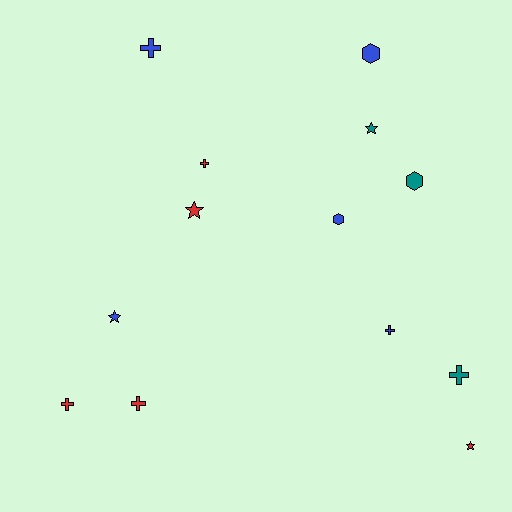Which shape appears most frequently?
Cross, with 6 objects.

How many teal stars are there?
There is 1 teal star.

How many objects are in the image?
There are 13 objects.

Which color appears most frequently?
Red, with 5 objects.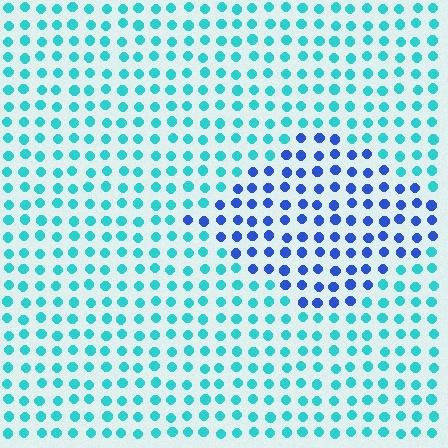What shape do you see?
I see a diamond.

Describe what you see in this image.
The image is filled with small cyan elements in a uniform arrangement. A diamond-shaped region is visible where the elements are tinted to a slightly different hue, forming a subtle color boundary.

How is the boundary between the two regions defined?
The boundary is defined purely by a slight shift in hue (about 47 degrees). Spacing, size, and orientation are identical on both sides.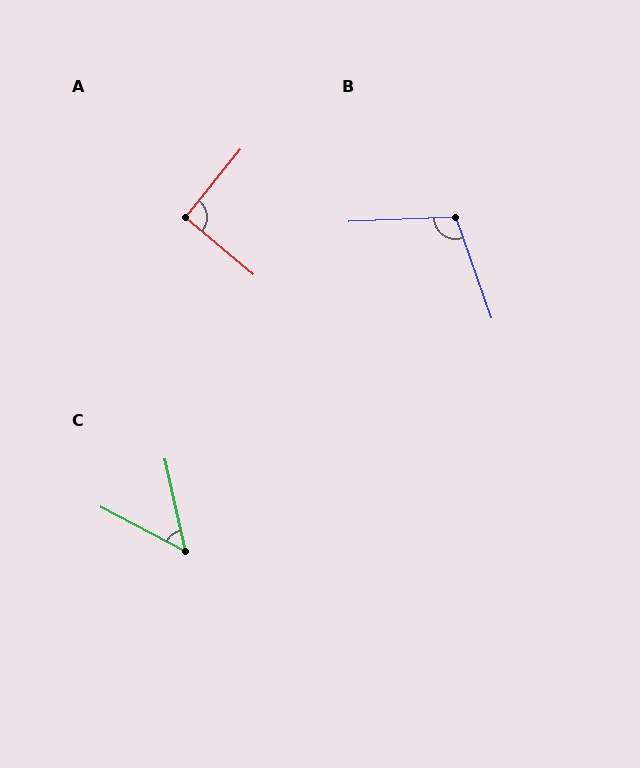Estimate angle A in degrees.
Approximately 91 degrees.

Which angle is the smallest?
C, at approximately 50 degrees.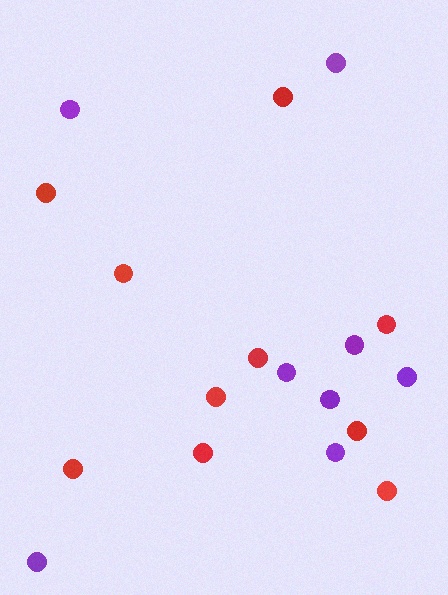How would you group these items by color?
There are 2 groups: one group of red circles (10) and one group of purple circles (8).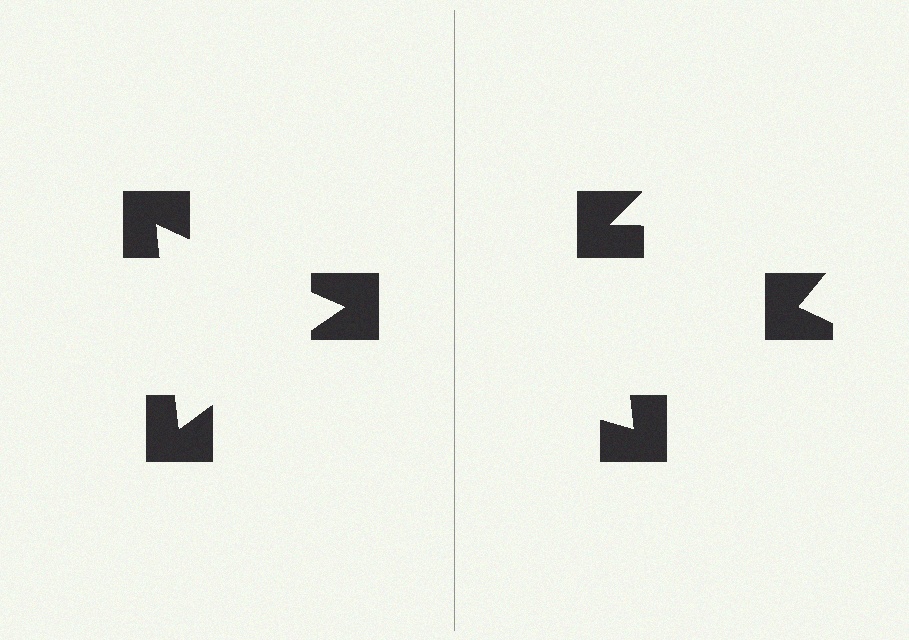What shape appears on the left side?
An illusory triangle.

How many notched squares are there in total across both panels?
6 — 3 on each side.